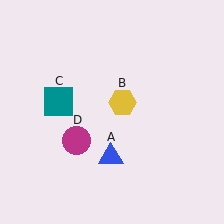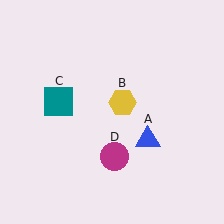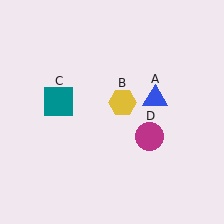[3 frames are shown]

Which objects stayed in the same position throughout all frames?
Yellow hexagon (object B) and teal square (object C) remained stationary.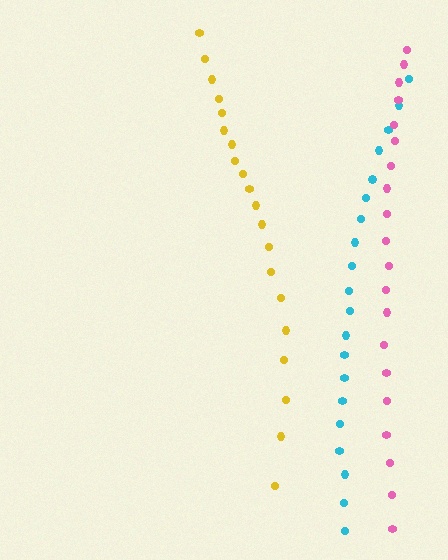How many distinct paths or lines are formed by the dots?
There are 3 distinct paths.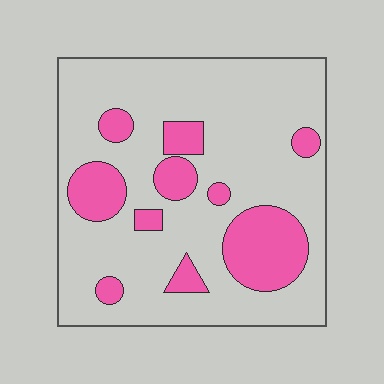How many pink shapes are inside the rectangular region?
10.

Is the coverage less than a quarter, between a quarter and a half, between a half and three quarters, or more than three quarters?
Less than a quarter.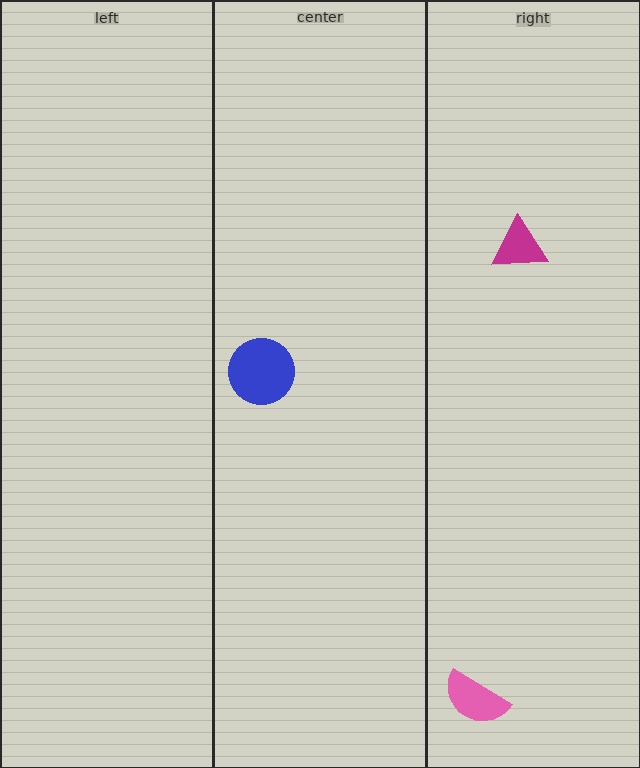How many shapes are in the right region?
2.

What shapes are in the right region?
The pink semicircle, the magenta triangle.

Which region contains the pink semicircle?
The right region.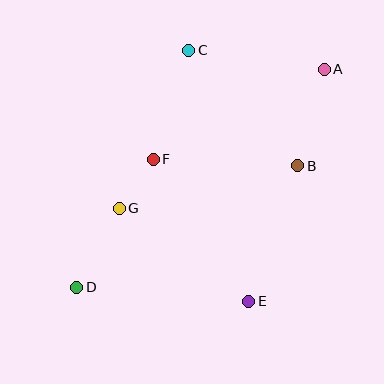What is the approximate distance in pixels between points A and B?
The distance between A and B is approximately 100 pixels.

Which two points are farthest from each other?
Points A and D are farthest from each other.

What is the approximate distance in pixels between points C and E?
The distance between C and E is approximately 259 pixels.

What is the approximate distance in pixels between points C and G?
The distance between C and G is approximately 173 pixels.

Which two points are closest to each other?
Points F and G are closest to each other.